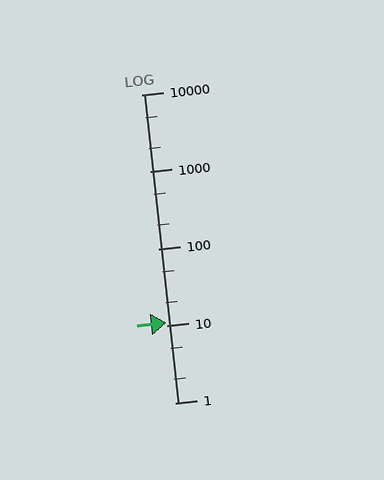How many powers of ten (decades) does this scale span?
The scale spans 4 decades, from 1 to 10000.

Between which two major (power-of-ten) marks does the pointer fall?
The pointer is between 10 and 100.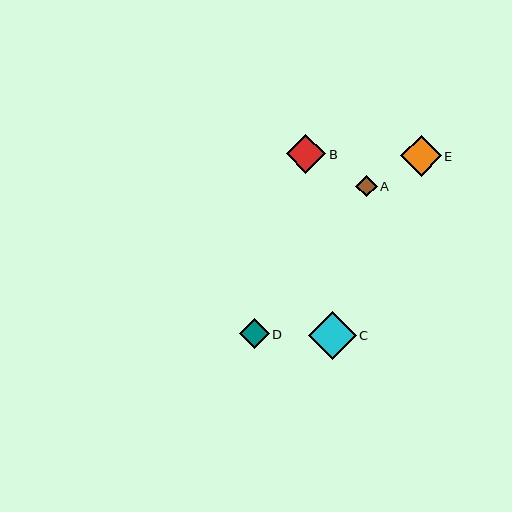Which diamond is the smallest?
Diamond A is the smallest with a size of approximately 22 pixels.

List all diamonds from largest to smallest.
From largest to smallest: C, E, B, D, A.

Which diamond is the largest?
Diamond C is the largest with a size of approximately 48 pixels.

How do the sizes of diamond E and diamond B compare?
Diamond E and diamond B are approximately the same size.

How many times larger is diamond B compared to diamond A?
Diamond B is approximately 1.8 times the size of diamond A.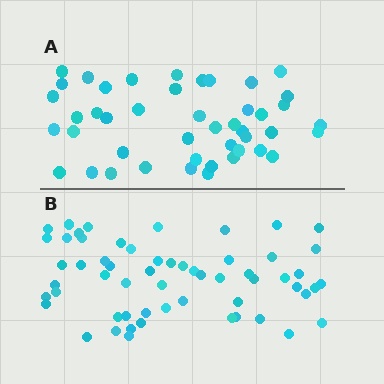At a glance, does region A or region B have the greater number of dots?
Region B (the bottom region) has more dots.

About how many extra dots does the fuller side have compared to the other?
Region B has approximately 15 more dots than region A.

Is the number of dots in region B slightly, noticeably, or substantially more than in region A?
Region B has noticeably more, but not dramatically so. The ratio is roughly 1.3 to 1.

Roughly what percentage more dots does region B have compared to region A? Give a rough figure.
About 30% more.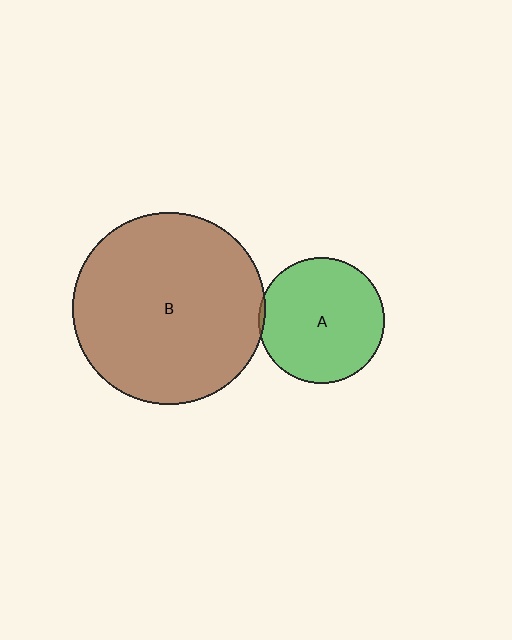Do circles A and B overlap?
Yes.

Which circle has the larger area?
Circle B (brown).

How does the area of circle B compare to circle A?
Approximately 2.3 times.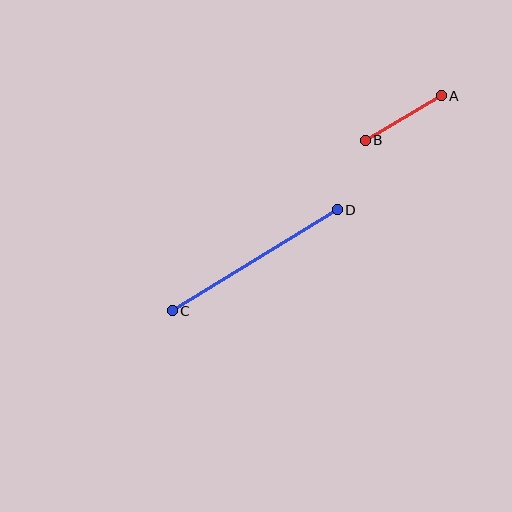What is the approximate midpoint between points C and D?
The midpoint is at approximately (255, 260) pixels.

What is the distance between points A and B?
The distance is approximately 88 pixels.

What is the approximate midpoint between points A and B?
The midpoint is at approximately (403, 118) pixels.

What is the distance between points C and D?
The distance is approximately 193 pixels.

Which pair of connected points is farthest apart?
Points C and D are farthest apart.